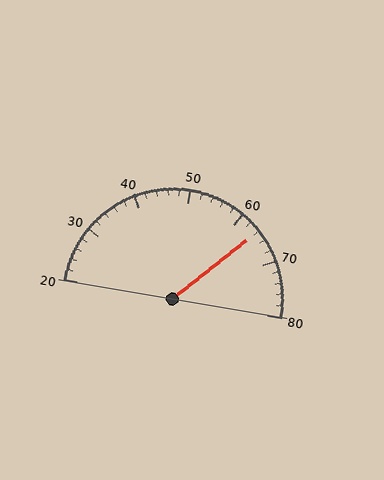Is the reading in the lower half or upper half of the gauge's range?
The reading is in the upper half of the range (20 to 80).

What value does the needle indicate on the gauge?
The needle indicates approximately 64.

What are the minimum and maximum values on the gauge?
The gauge ranges from 20 to 80.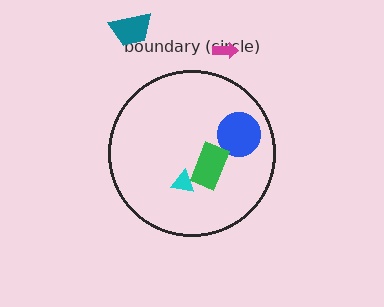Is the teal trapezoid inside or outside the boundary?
Outside.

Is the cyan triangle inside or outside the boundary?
Inside.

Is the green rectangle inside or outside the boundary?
Inside.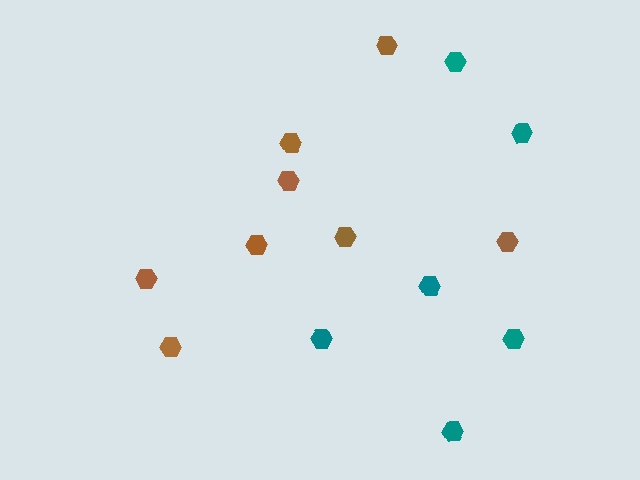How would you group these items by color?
There are 2 groups: one group of brown hexagons (8) and one group of teal hexagons (6).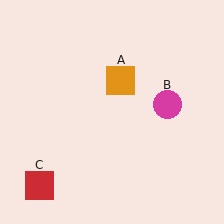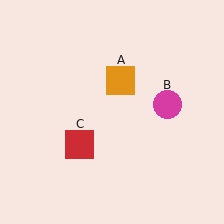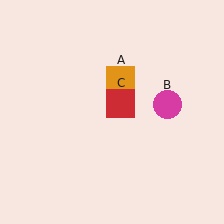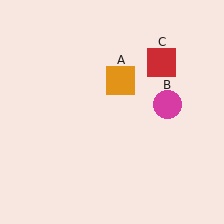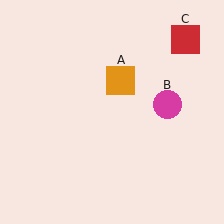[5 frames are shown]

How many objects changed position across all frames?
1 object changed position: red square (object C).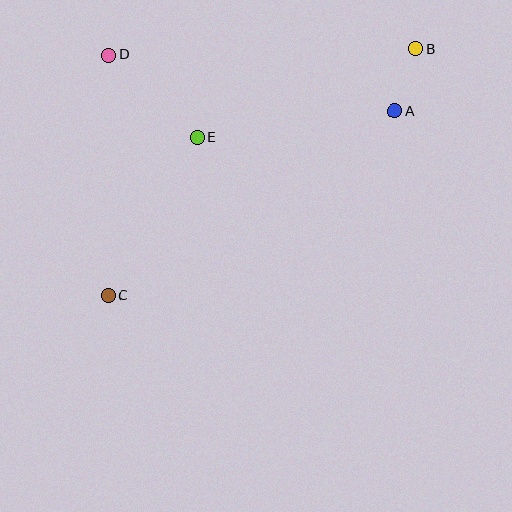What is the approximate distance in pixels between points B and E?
The distance between B and E is approximately 236 pixels.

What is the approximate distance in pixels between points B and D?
The distance between B and D is approximately 307 pixels.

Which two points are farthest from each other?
Points B and C are farthest from each other.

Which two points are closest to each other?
Points A and B are closest to each other.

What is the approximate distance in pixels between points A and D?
The distance between A and D is approximately 292 pixels.